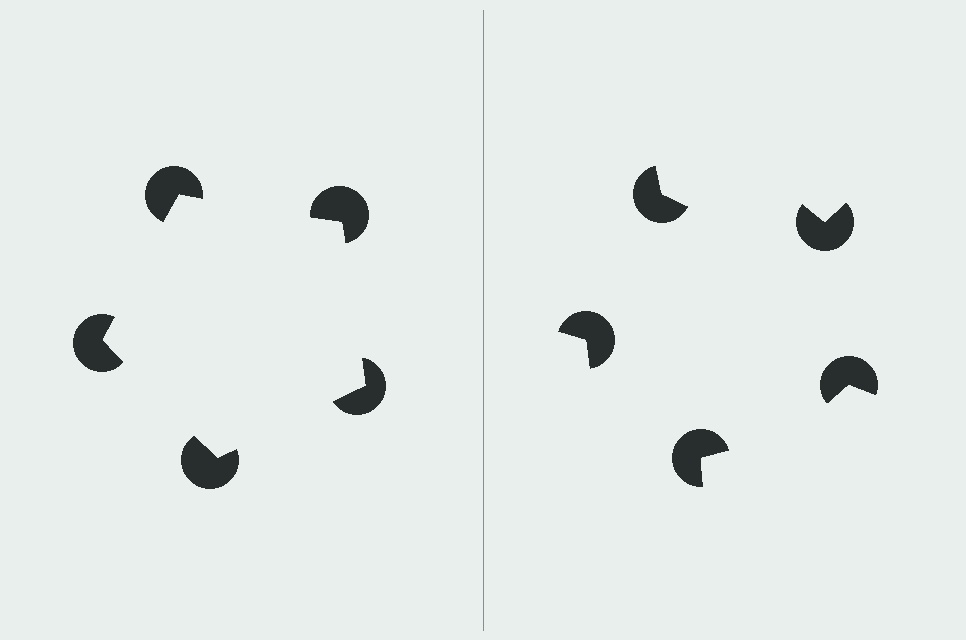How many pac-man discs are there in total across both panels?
10 — 5 on each side.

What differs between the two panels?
The pac-man discs are positioned identically on both sides; only the wedge orientations differ. On the left they align to a pentagon; on the right they are misaligned.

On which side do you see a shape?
An illusory pentagon appears on the left side. On the right side the wedge cuts are rotated, so no coherent shape forms.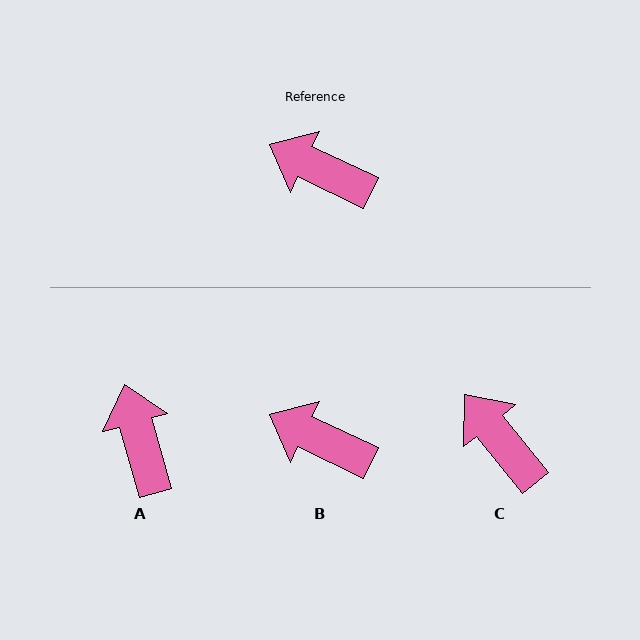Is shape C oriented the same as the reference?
No, it is off by about 26 degrees.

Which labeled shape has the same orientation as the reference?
B.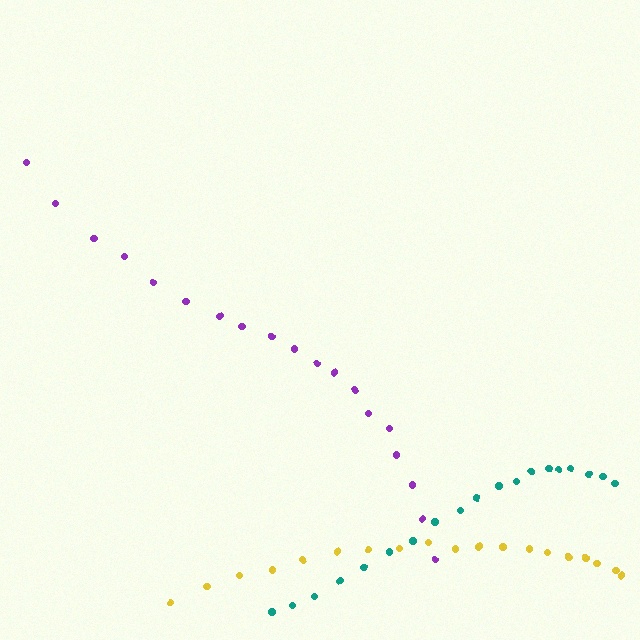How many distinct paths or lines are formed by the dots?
There are 3 distinct paths.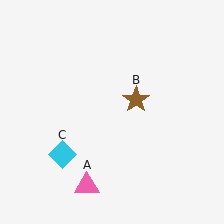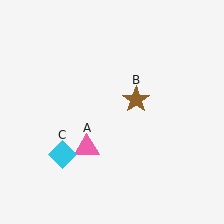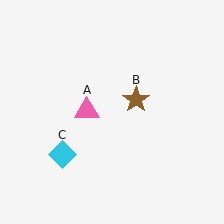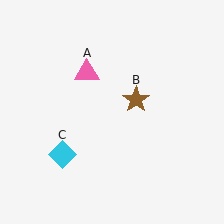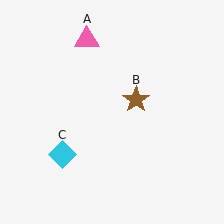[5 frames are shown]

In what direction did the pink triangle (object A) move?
The pink triangle (object A) moved up.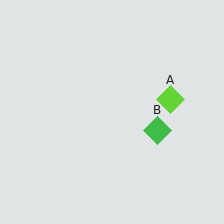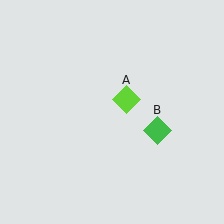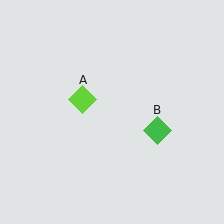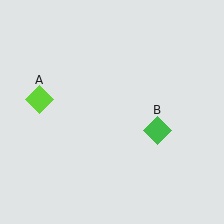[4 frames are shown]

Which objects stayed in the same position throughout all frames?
Green diamond (object B) remained stationary.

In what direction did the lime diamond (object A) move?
The lime diamond (object A) moved left.